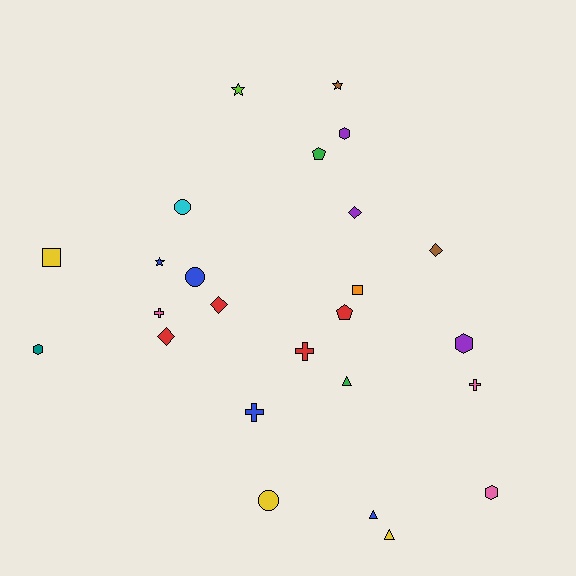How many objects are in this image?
There are 25 objects.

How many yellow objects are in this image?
There are 3 yellow objects.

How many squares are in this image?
There are 2 squares.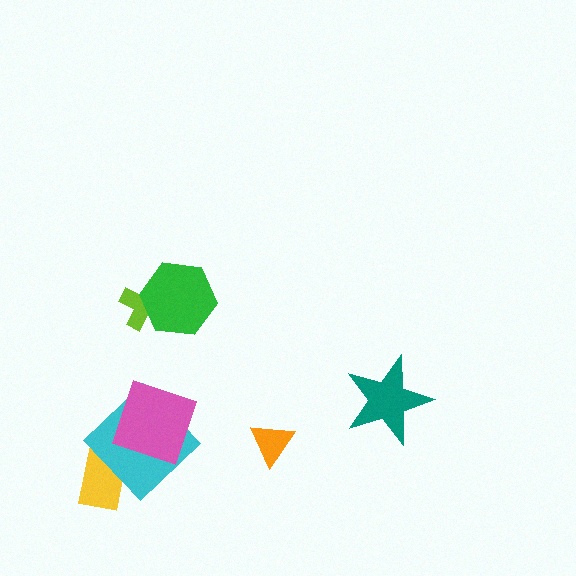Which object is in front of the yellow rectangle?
The cyan diamond is in front of the yellow rectangle.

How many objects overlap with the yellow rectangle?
1 object overlaps with the yellow rectangle.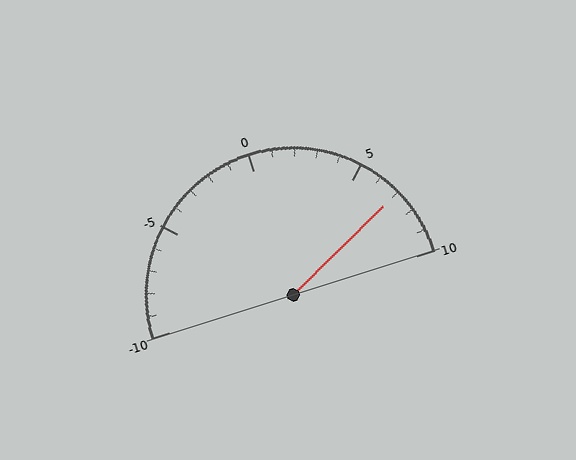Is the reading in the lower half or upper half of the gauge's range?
The reading is in the upper half of the range (-10 to 10).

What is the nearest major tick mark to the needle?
The nearest major tick mark is 5.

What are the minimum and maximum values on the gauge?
The gauge ranges from -10 to 10.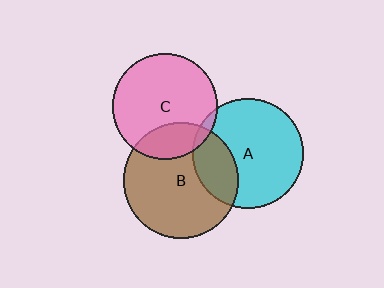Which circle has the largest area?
Circle B (brown).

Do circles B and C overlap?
Yes.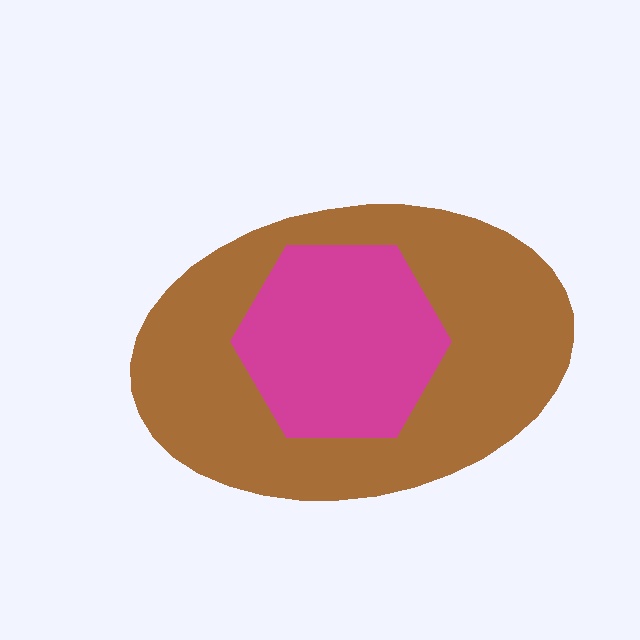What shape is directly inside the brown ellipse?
The magenta hexagon.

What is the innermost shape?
The magenta hexagon.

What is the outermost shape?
The brown ellipse.